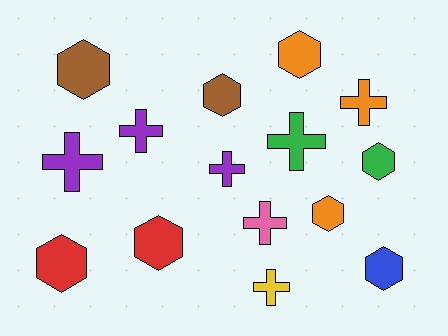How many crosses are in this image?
There are 7 crosses.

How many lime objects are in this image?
There are no lime objects.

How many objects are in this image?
There are 15 objects.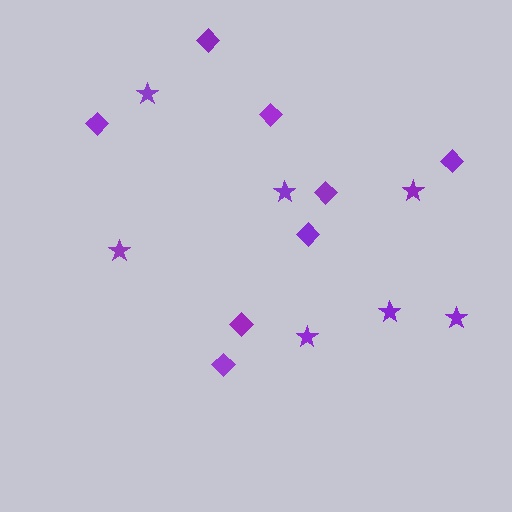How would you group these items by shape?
There are 2 groups: one group of stars (7) and one group of diamonds (8).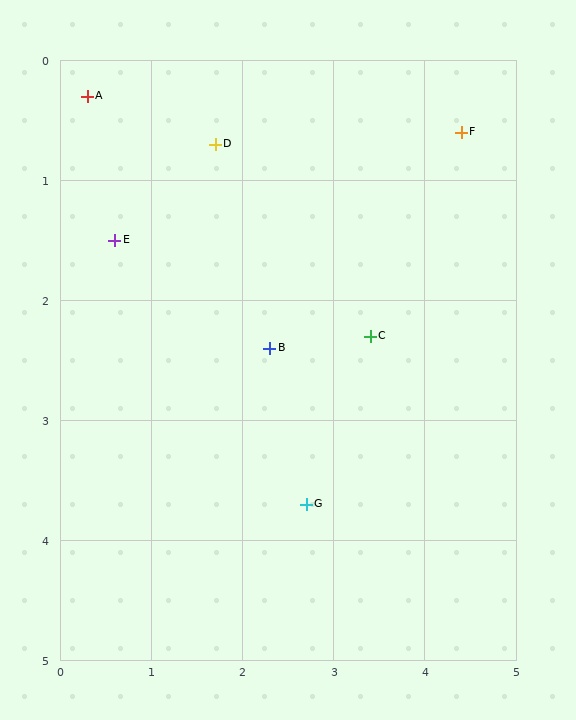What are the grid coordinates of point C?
Point C is at approximately (3.4, 2.3).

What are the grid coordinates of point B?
Point B is at approximately (2.3, 2.4).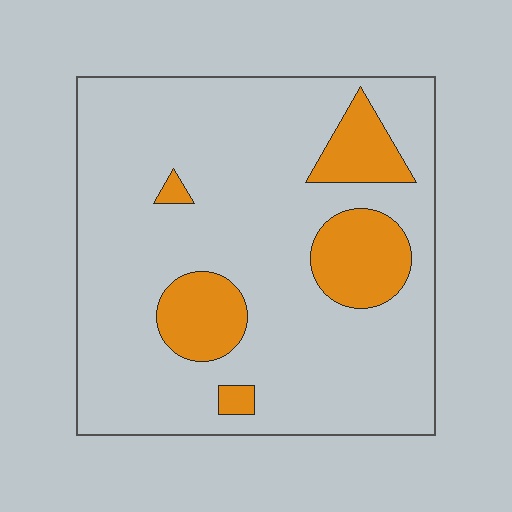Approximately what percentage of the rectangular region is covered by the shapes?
Approximately 15%.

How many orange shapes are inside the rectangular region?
5.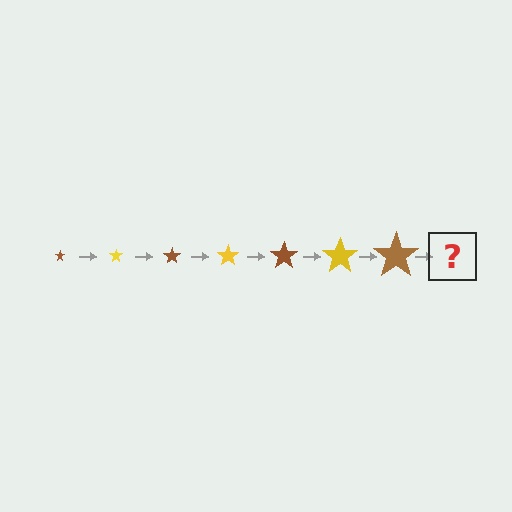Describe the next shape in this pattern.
It should be a yellow star, larger than the previous one.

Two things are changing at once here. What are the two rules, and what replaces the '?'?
The two rules are that the star grows larger each step and the color cycles through brown and yellow. The '?' should be a yellow star, larger than the previous one.